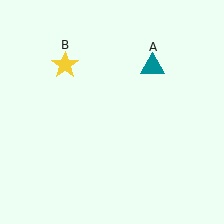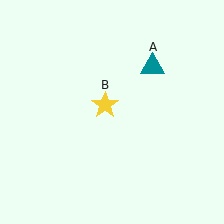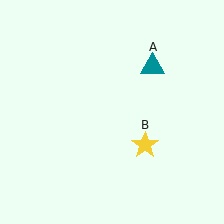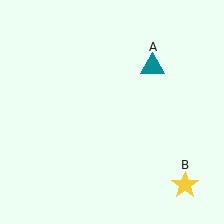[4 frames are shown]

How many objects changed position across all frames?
1 object changed position: yellow star (object B).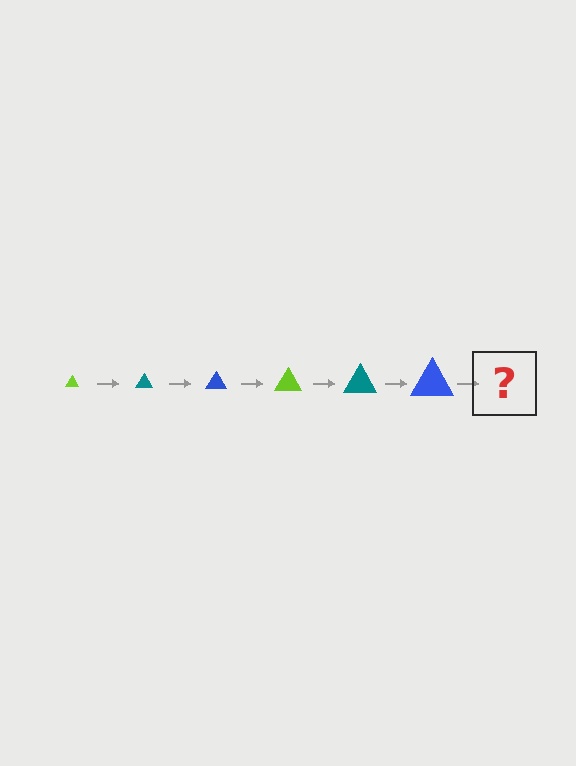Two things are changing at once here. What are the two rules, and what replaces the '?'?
The two rules are that the triangle grows larger each step and the color cycles through lime, teal, and blue. The '?' should be a lime triangle, larger than the previous one.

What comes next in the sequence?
The next element should be a lime triangle, larger than the previous one.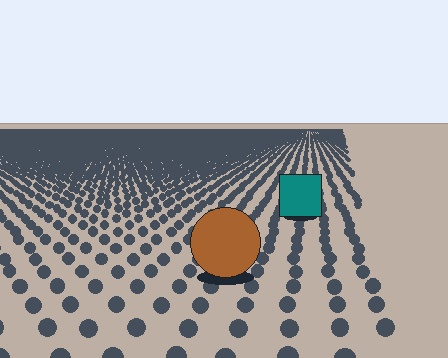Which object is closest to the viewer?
The brown circle is closest. The texture marks near it are larger and more spread out.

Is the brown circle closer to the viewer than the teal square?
Yes. The brown circle is closer — you can tell from the texture gradient: the ground texture is coarser near it.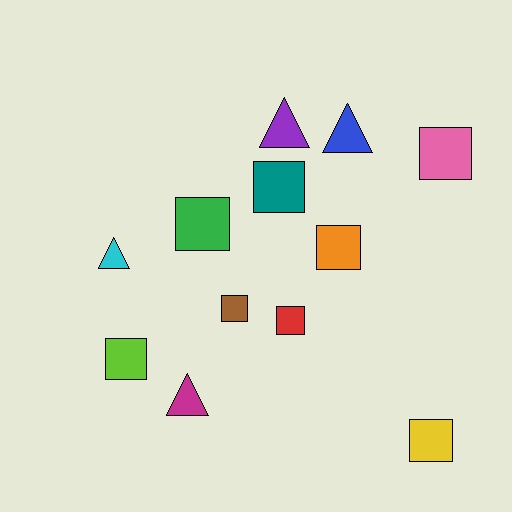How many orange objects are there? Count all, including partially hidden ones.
There is 1 orange object.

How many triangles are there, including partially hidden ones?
There are 4 triangles.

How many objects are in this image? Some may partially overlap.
There are 12 objects.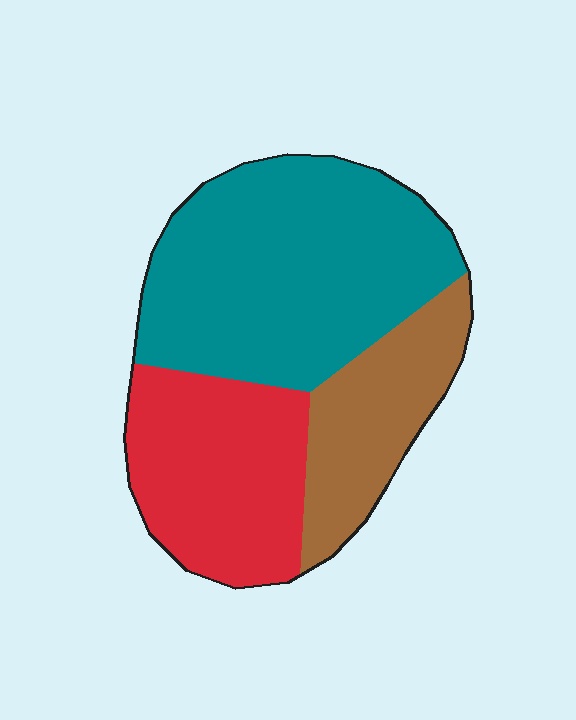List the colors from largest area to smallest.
From largest to smallest: teal, red, brown.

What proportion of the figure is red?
Red covers about 30% of the figure.